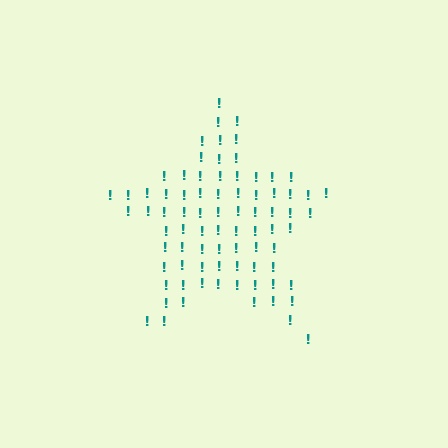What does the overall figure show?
The overall figure shows a star.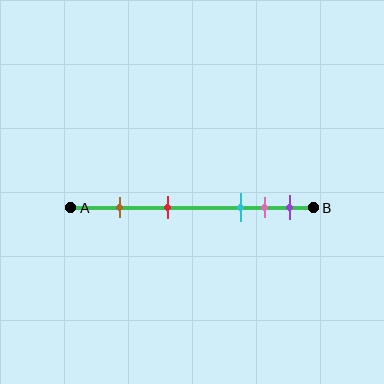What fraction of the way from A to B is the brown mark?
The brown mark is approximately 20% (0.2) of the way from A to B.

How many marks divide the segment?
There are 5 marks dividing the segment.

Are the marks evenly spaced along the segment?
No, the marks are not evenly spaced.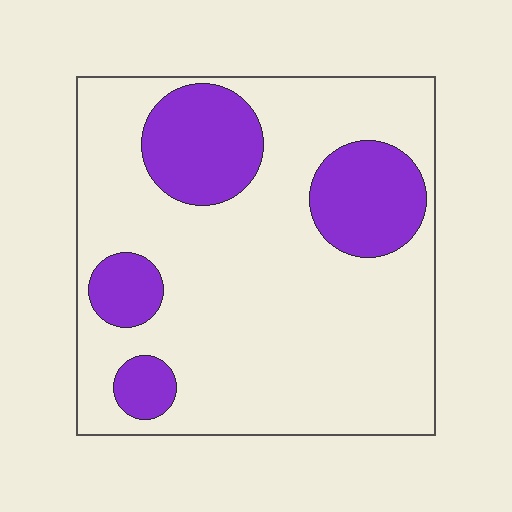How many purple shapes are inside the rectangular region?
4.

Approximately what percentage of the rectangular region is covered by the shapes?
Approximately 25%.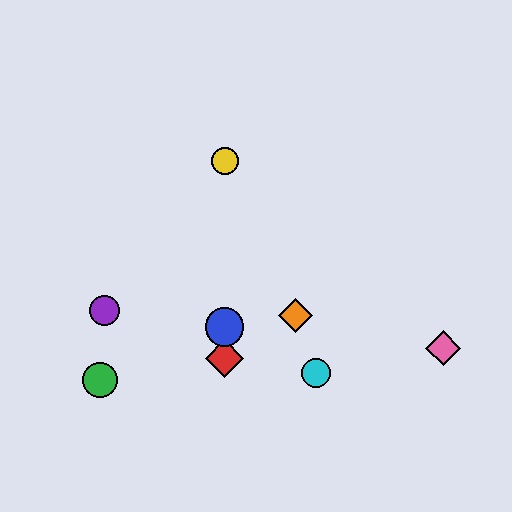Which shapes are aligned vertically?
The red diamond, the blue circle, the yellow circle are aligned vertically.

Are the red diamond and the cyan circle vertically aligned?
No, the red diamond is at x≈225 and the cyan circle is at x≈316.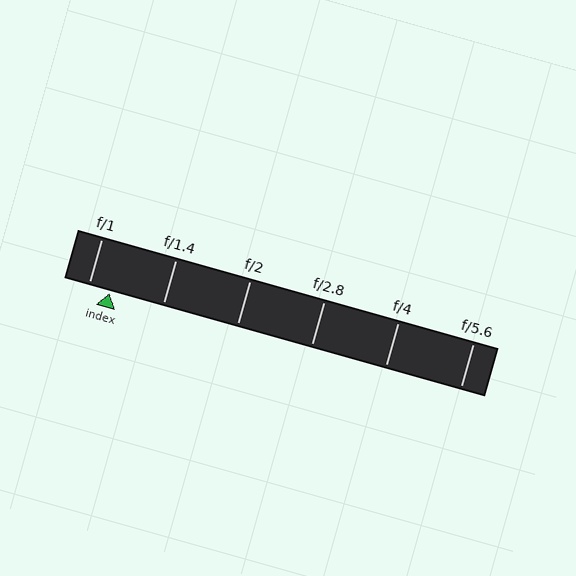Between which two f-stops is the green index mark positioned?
The index mark is between f/1 and f/1.4.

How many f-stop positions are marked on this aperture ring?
There are 6 f-stop positions marked.